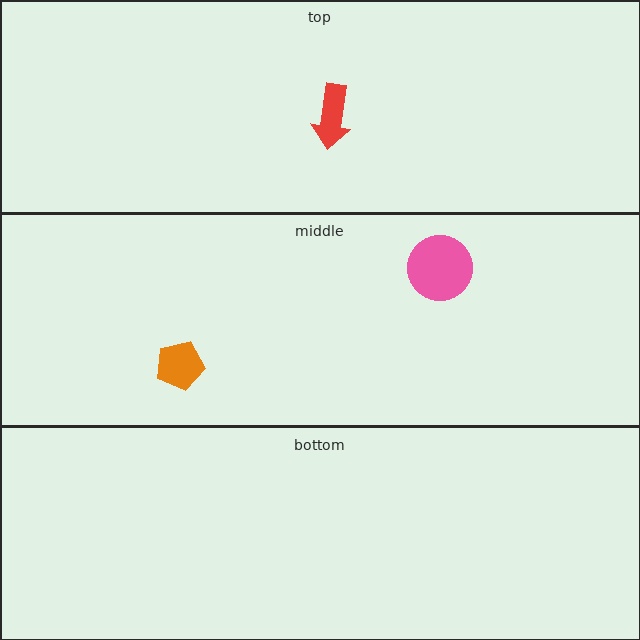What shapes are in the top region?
The red arrow.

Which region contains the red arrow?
The top region.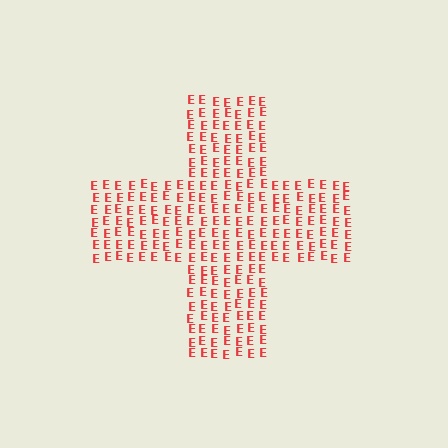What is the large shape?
The large shape is a cross.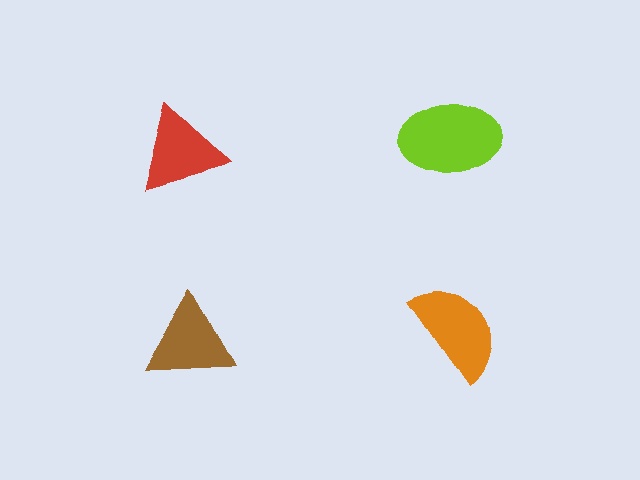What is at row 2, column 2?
An orange semicircle.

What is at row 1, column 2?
A lime ellipse.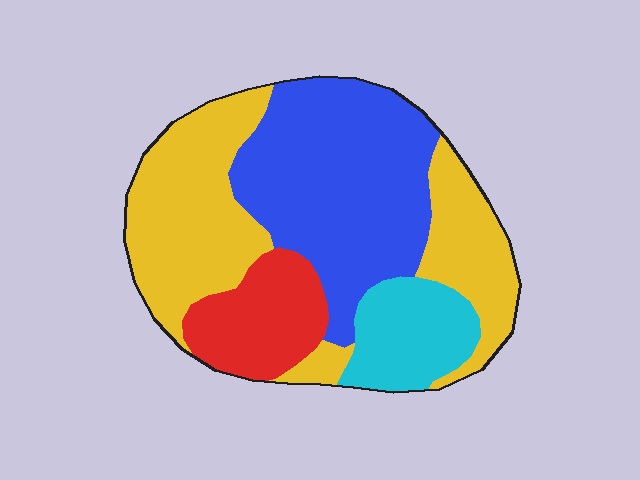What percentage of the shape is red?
Red takes up about one eighth (1/8) of the shape.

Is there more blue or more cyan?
Blue.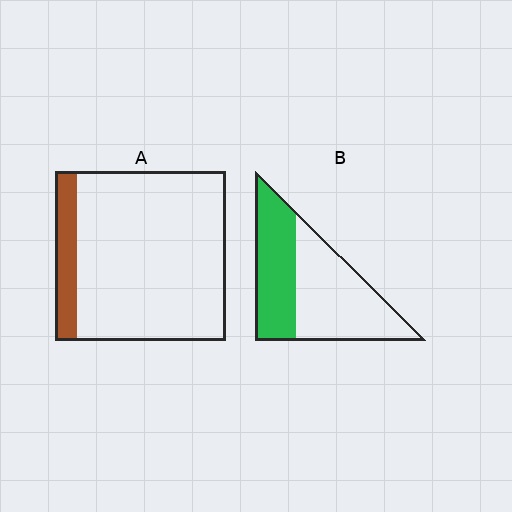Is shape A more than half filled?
No.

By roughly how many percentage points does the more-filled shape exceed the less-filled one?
By roughly 30 percentage points (B over A).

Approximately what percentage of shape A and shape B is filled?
A is approximately 15% and B is approximately 40%.